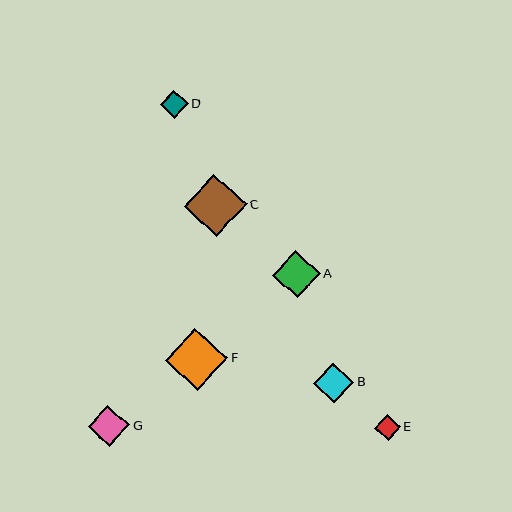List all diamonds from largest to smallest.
From largest to smallest: C, F, A, G, B, D, E.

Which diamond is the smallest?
Diamond E is the smallest with a size of approximately 26 pixels.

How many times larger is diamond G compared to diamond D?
Diamond G is approximately 1.5 times the size of diamond D.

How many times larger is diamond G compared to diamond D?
Diamond G is approximately 1.5 times the size of diamond D.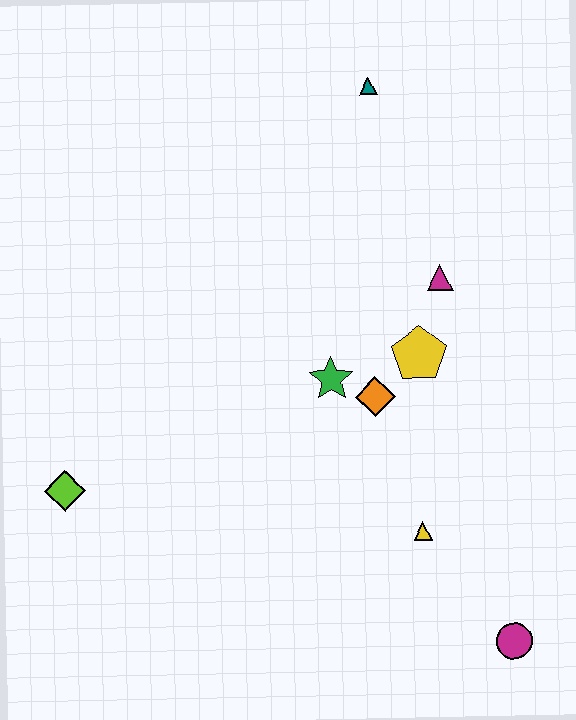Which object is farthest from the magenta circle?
The teal triangle is farthest from the magenta circle.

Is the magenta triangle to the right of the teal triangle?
Yes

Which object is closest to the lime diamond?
The green star is closest to the lime diamond.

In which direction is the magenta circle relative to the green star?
The magenta circle is below the green star.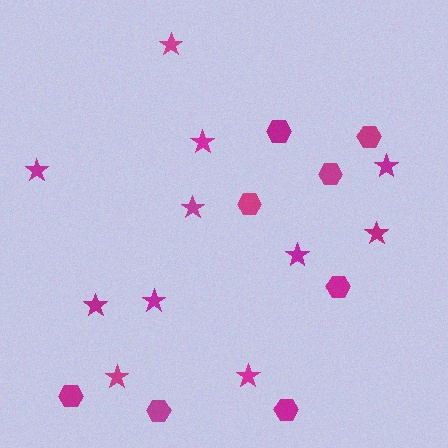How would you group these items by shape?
There are 2 groups: one group of hexagons (8) and one group of stars (11).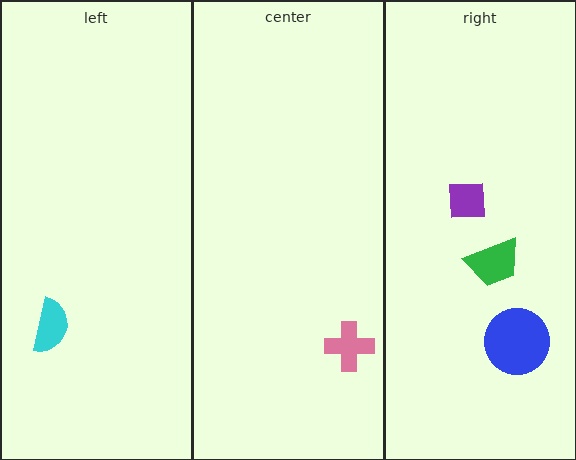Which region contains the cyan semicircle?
The left region.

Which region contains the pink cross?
The center region.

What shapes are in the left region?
The cyan semicircle.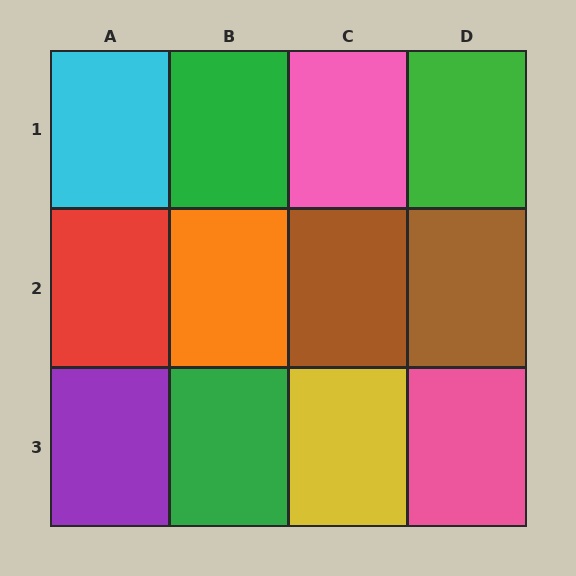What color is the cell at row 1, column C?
Pink.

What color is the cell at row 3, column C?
Yellow.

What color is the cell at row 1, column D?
Green.